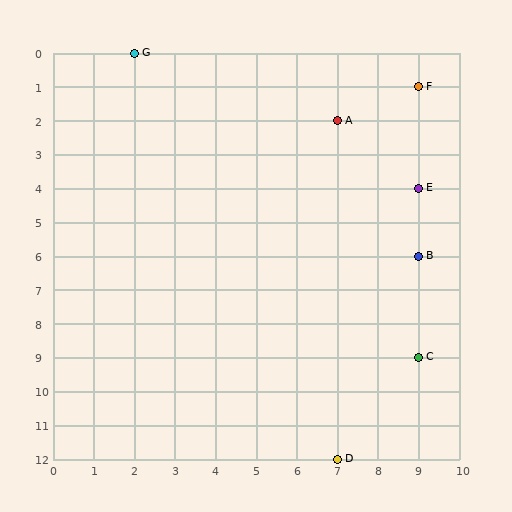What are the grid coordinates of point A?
Point A is at grid coordinates (7, 2).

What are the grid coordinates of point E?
Point E is at grid coordinates (9, 4).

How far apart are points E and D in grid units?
Points E and D are 2 columns and 8 rows apart (about 8.2 grid units diagonally).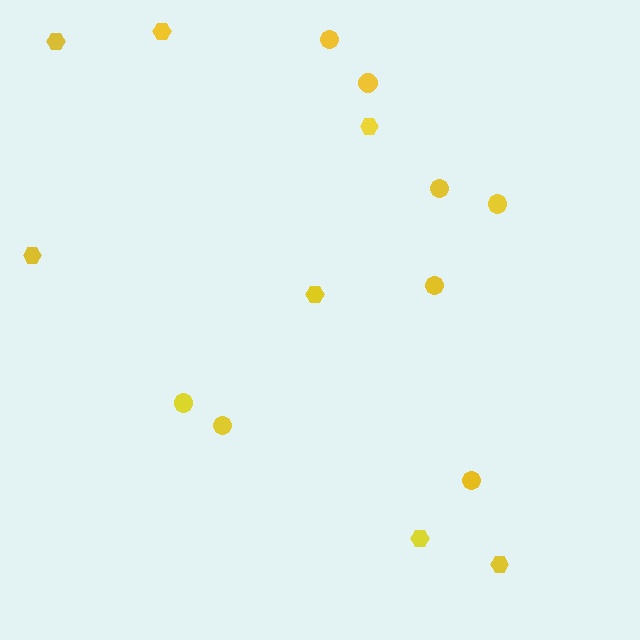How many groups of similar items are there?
There are 2 groups: one group of circles (8) and one group of hexagons (7).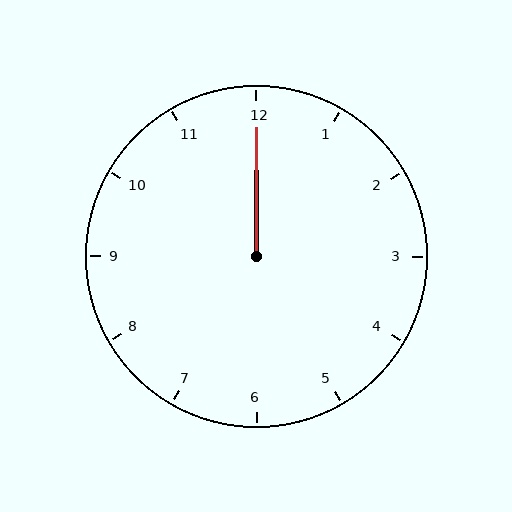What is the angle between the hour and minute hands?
Approximately 0 degrees.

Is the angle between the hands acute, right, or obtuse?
It is acute.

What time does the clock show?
12:00.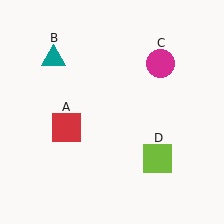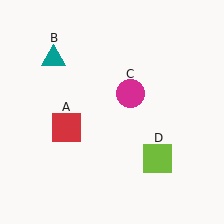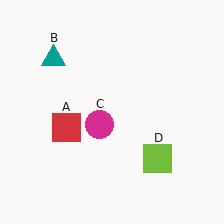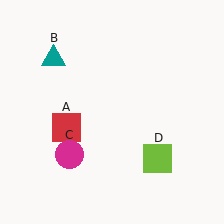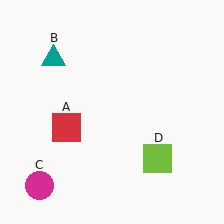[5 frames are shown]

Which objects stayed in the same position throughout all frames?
Red square (object A) and teal triangle (object B) and lime square (object D) remained stationary.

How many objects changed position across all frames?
1 object changed position: magenta circle (object C).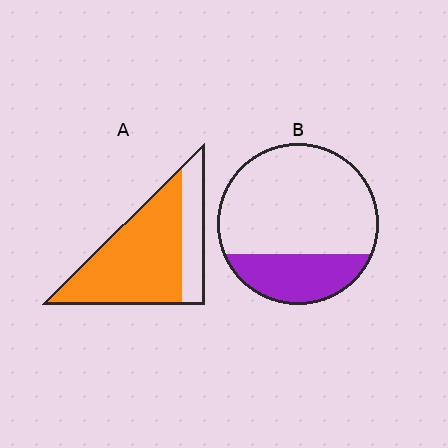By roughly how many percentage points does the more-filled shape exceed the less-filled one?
By roughly 45 percentage points (A over B).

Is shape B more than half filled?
No.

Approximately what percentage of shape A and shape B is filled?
A is approximately 75% and B is approximately 25%.